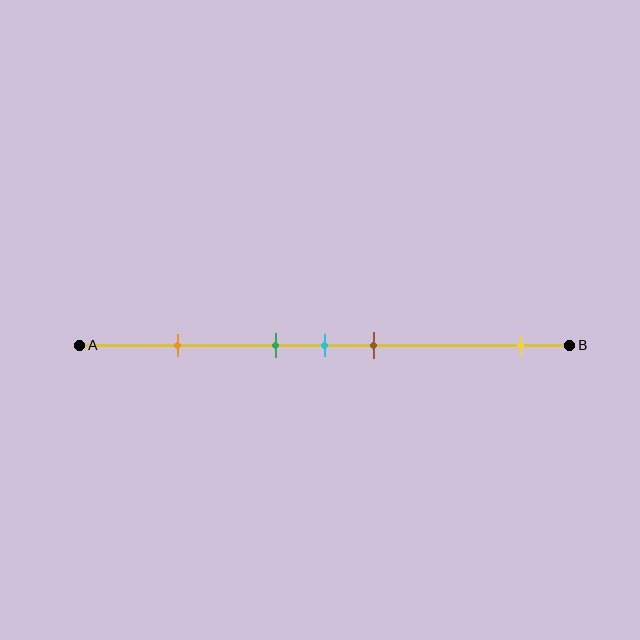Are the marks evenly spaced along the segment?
No, the marks are not evenly spaced.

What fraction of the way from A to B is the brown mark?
The brown mark is approximately 60% (0.6) of the way from A to B.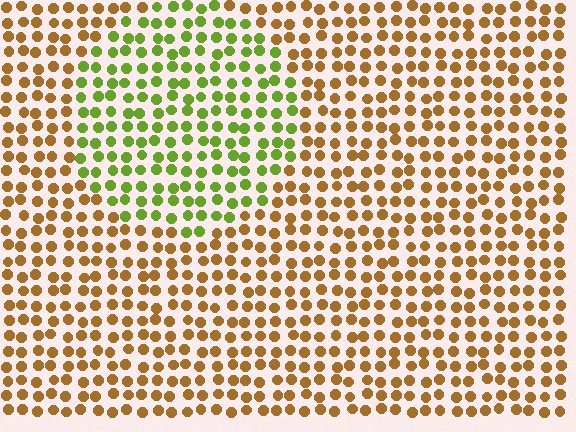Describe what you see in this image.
The image is filled with small brown elements in a uniform arrangement. A circle-shaped region is visible where the elements are tinted to a slightly different hue, forming a subtle color boundary.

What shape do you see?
I see a circle.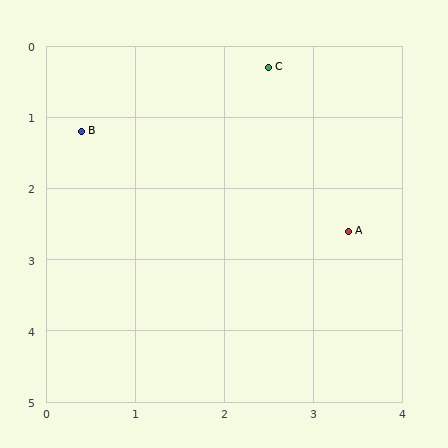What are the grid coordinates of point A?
Point A is at approximately (3.4, 2.6).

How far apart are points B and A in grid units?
Points B and A are about 3.3 grid units apart.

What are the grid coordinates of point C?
Point C is at approximately (2.5, 0.3).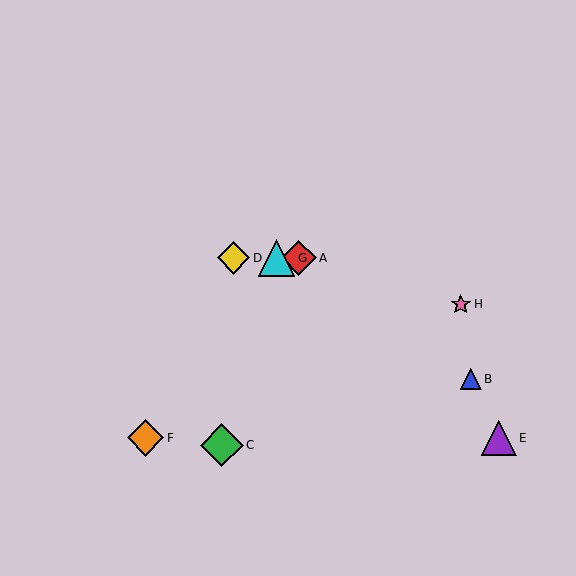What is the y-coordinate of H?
Object H is at y≈304.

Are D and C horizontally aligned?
No, D is at y≈258 and C is at y≈445.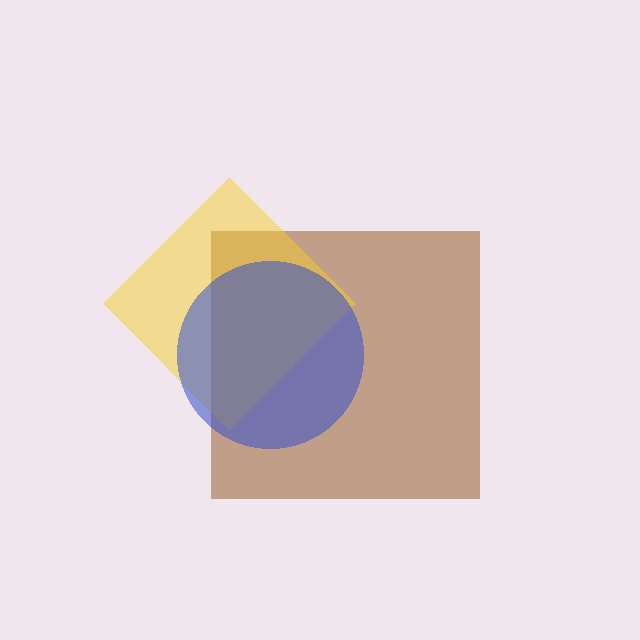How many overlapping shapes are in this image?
There are 3 overlapping shapes in the image.